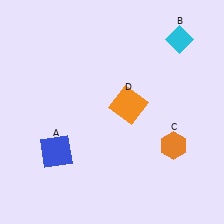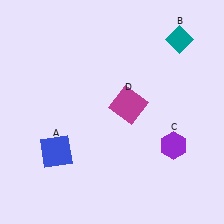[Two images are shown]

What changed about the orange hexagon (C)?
In Image 1, C is orange. In Image 2, it changed to purple.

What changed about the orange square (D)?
In Image 1, D is orange. In Image 2, it changed to magenta.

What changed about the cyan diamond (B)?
In Image 1, B is cyan. In Image 2, it changed to teal.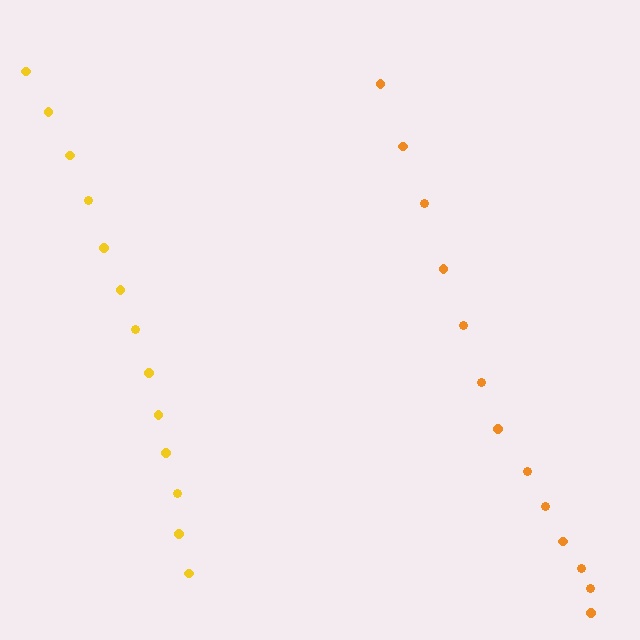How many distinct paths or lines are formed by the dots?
There are 2 distinct paths.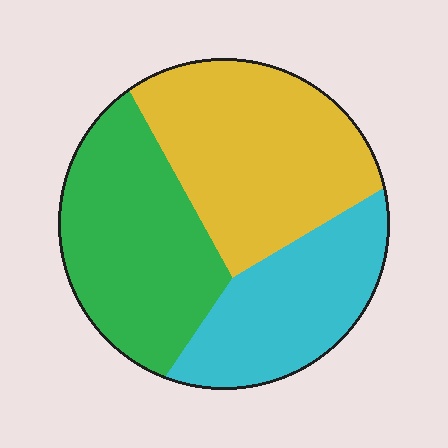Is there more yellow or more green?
Yellow.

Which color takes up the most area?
Yellow, at roughly 40%.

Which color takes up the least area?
Cyan, at roughly 25%.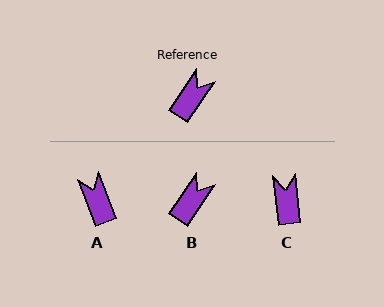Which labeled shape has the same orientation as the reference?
B.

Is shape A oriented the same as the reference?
No, it is off by about 55 degrees.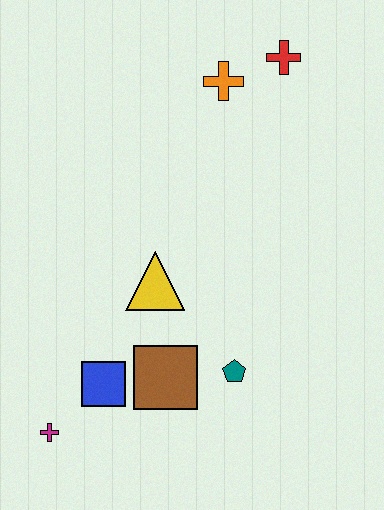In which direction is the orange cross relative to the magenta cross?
The orange cross is above the magenta cross.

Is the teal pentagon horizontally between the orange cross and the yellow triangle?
No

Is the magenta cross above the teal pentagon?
No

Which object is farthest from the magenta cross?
The red cross is farthest from the magenta cross.